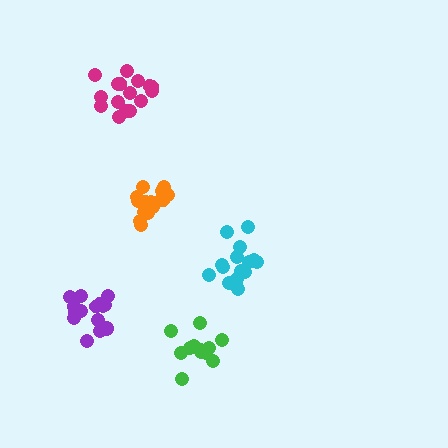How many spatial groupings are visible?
There are 5 spatial groupings.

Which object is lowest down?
The green cluster is bottommost.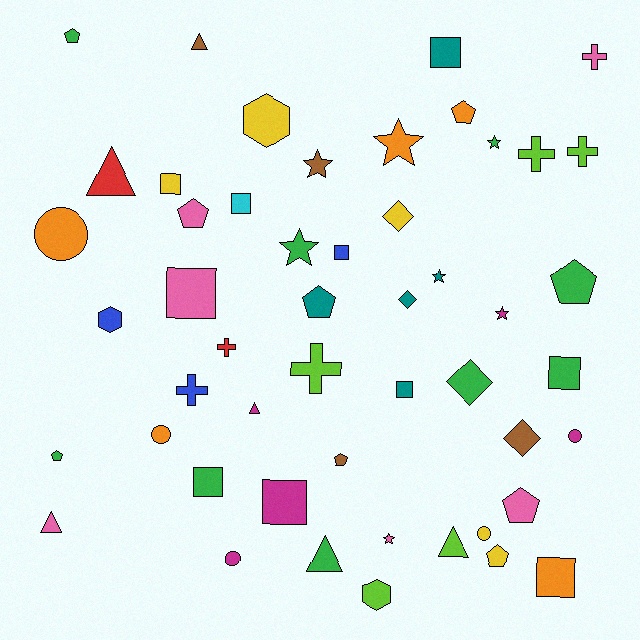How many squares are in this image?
There are 10 squares.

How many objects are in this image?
There are 50 objects.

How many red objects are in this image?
There are 2 red objects.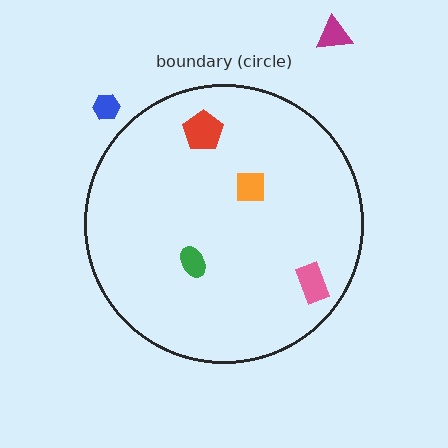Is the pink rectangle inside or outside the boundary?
Inside.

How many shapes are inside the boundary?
4 inside, 2 outside.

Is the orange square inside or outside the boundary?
Inside.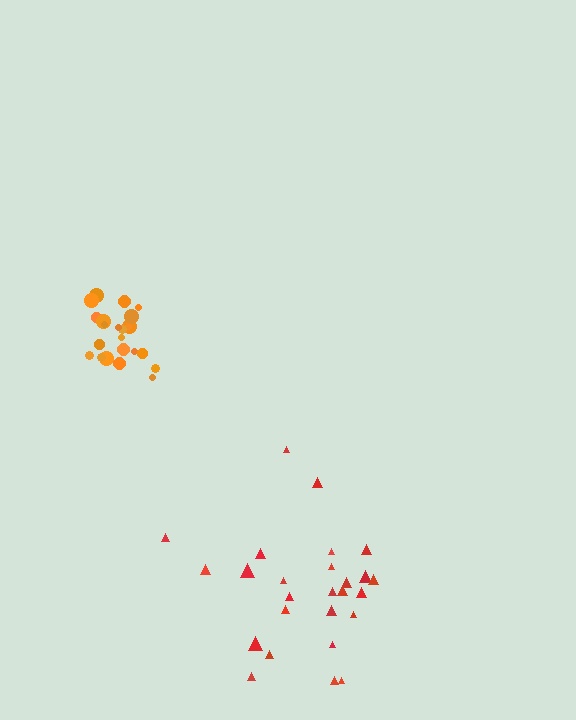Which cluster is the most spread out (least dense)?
Red.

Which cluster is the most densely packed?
Orange.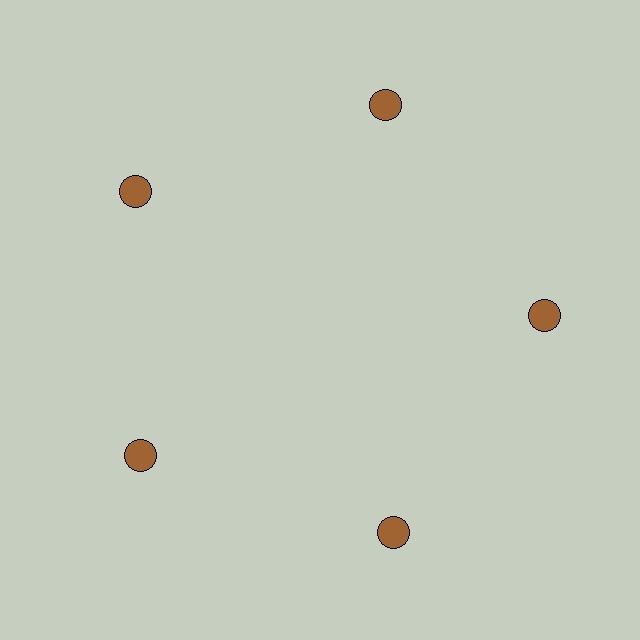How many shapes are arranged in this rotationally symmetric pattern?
There are 5 shapes, arranged in 5 groups of 1.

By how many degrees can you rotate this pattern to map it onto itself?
The pattern maps onto itself every 72 degrees of rotation.